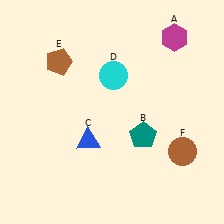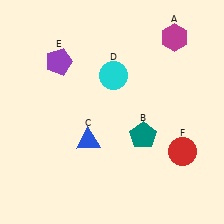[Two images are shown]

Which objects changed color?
E changed from brown to purple. F changed from brown to red.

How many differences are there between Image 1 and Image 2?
There are 2 differences between the two images.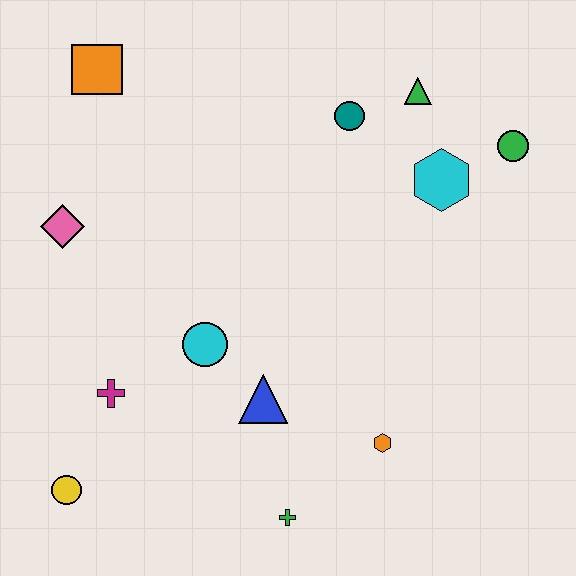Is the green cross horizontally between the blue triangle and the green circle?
Yes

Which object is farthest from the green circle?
The yellow circle is farthest from the green circle.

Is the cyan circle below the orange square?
Yes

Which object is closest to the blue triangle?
The cyan circle is closest to the blue triangle.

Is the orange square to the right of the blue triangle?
No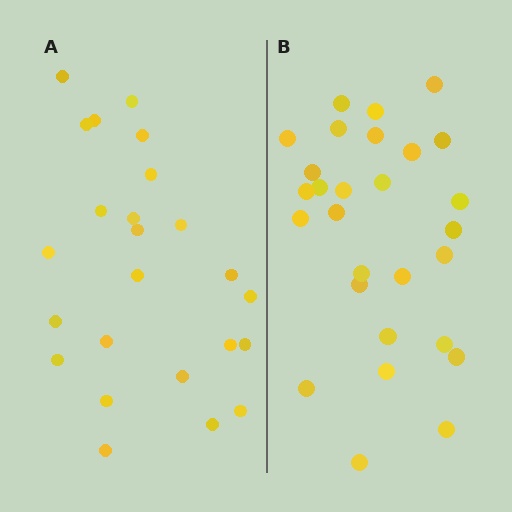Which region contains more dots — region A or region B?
Region B (the right region) has more dots.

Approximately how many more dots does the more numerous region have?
Region B has about 4 more dots than region A.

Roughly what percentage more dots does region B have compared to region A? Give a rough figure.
About 15% more.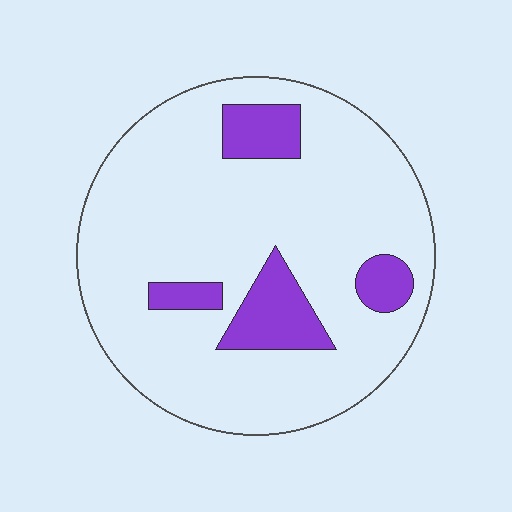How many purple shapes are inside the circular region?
4.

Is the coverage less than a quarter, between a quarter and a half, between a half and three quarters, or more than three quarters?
Less than a quarter.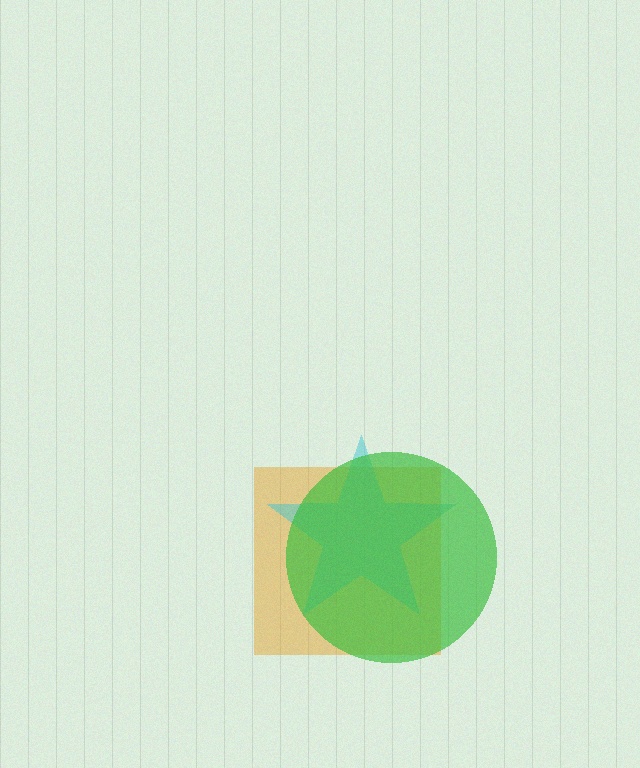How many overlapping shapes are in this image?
There are 3 overlapping shapes in the image.